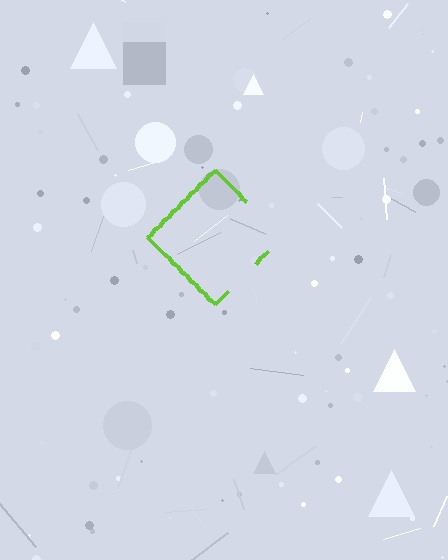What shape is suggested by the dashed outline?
The dashed outline suggests a diamond.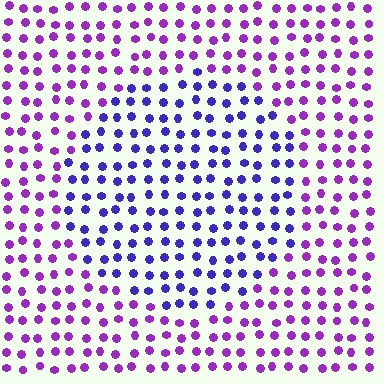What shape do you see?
I see a circle.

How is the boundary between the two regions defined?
The boundary is defined purely by a slight shift in hue (about 38 degrees). Spacing, size, and orientation are identical on both sides.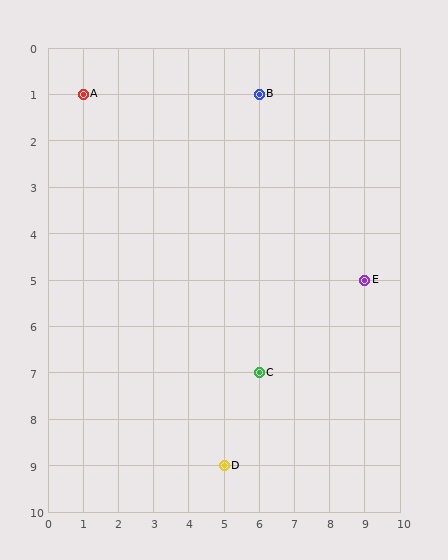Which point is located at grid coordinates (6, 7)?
Point C is at (6, 7).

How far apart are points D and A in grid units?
Points D and A are 4 columns and 8 rows apart (about 8.9 grid units diagonally).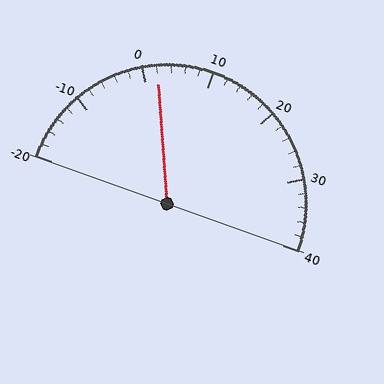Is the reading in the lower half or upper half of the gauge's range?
The reading is in the lower half of the range (-20 to 40).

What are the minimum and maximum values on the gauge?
The gauge ranges from -20 to 40.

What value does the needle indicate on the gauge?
The needle indicates approximately 2.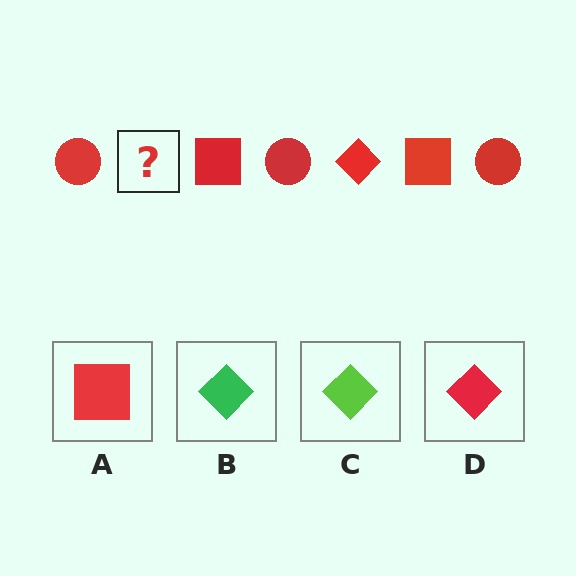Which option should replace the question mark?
Option D.